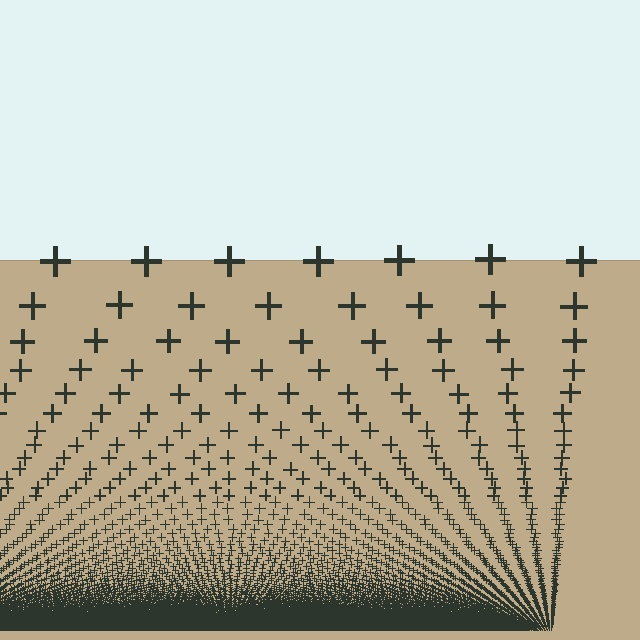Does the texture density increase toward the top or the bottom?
Density increases toward the bottom.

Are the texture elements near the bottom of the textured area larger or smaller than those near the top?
Smaller. The gradient is inverted — elements near the bottom are smaller and denser.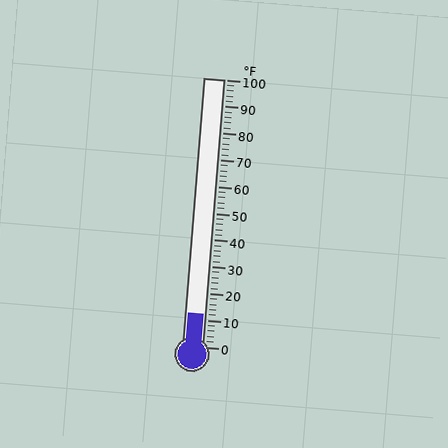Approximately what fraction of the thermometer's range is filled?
The thermometer is filled to approximately 10% of its range.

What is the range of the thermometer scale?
The thermometer scale ranges from 0°F to 100°F.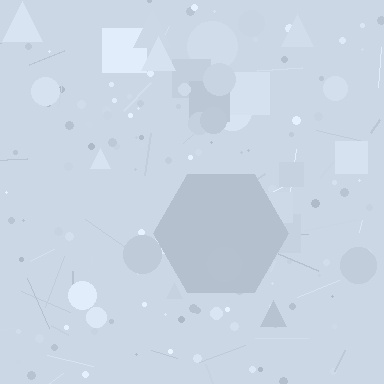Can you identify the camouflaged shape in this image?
The camouflaged shape is a hexagon.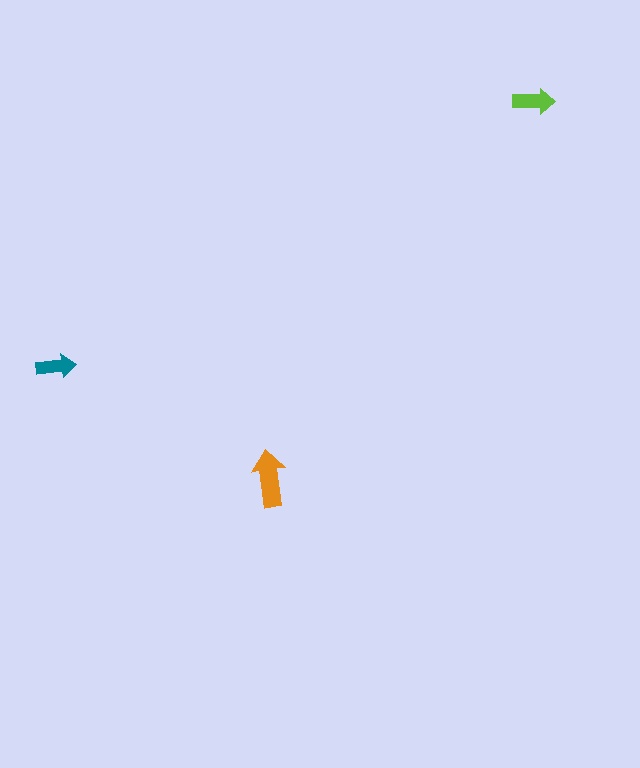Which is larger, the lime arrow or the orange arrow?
The orange one.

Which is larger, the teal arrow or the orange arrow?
The orange one.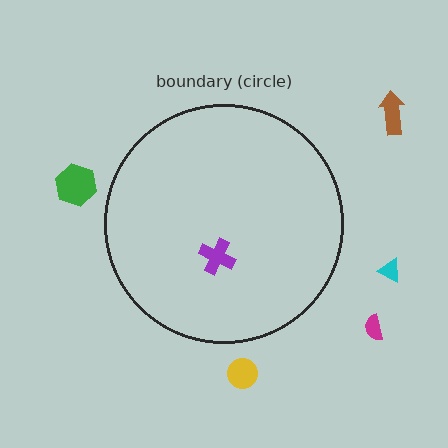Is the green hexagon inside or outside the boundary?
Outside.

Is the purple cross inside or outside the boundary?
Inside.